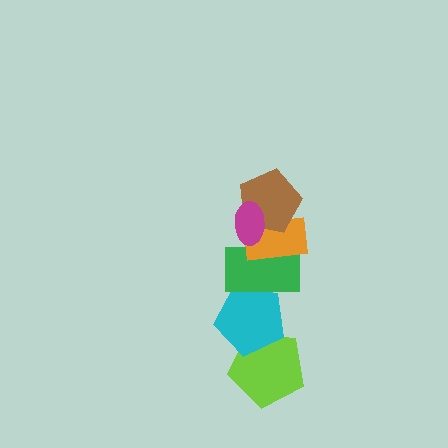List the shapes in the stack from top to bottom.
From top to bottom: the magenta ellipse, the brown pentagon, the orange rectangle, the green rectangle, the cyan pentagon, the lime pentagon.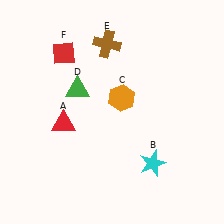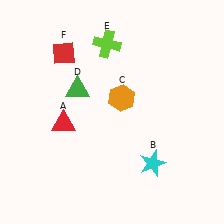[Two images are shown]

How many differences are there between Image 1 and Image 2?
There is 1 difference between the two images.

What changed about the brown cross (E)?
In Image 1, E is brown. In Image 2, it changed to lime.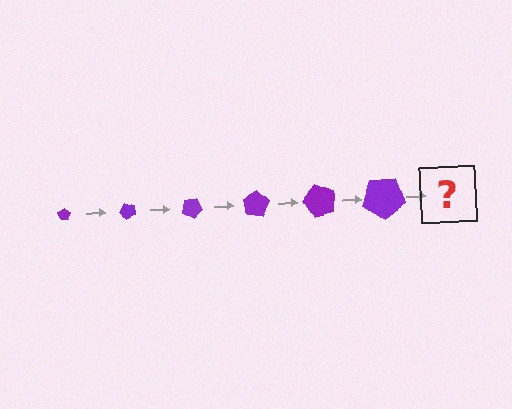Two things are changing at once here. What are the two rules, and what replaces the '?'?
The two rules are that the pentagon grows larger each step and it rotates 50 degrees each step. The '?' should be a pentagon, larger than the previous one and rotated 300 degrees from the start.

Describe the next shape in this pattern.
It should be a pentagon, larger than the previous one and rotated 300 degrees from the start.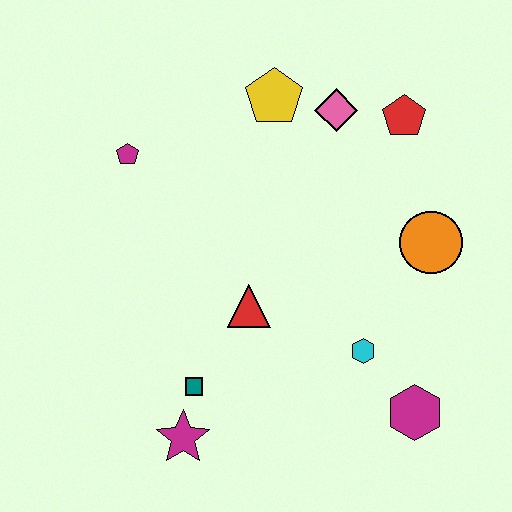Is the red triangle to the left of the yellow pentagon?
Yes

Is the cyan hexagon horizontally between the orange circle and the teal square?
Yes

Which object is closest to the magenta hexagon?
The cyan hexagon is closest to the magenta hexagon.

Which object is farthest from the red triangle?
The red pentagon is farthest from the red triangle.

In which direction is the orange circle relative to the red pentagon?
The orange circle is below the red pentagon.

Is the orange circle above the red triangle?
Yes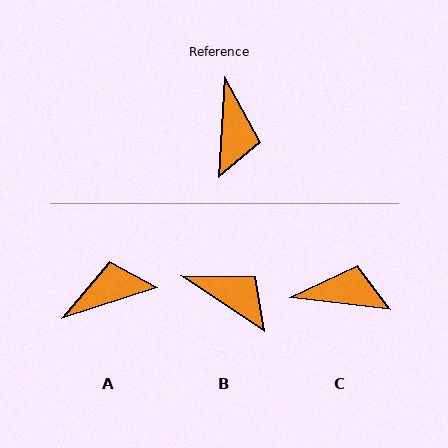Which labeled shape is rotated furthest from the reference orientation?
A, about 111 degrees away.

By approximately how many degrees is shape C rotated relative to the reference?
Approximately 86 degrees counter-clockwise.